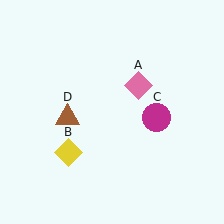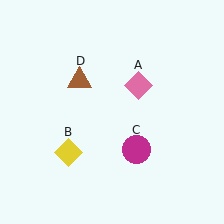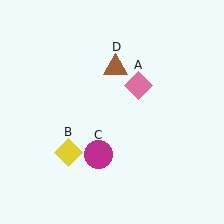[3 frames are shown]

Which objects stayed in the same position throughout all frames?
Pink diamond (object A) and yellow diamond (object B) remained stationary.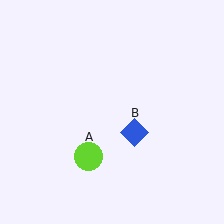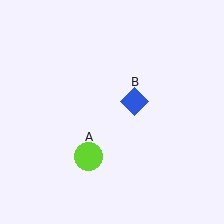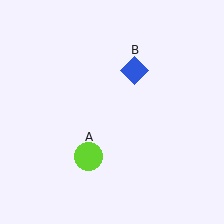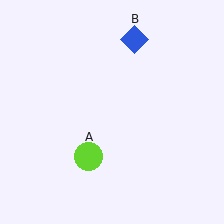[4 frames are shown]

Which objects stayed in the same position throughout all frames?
Lime circle (object A) remained stationary.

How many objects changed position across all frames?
1 object changed position: blue diamond (object B).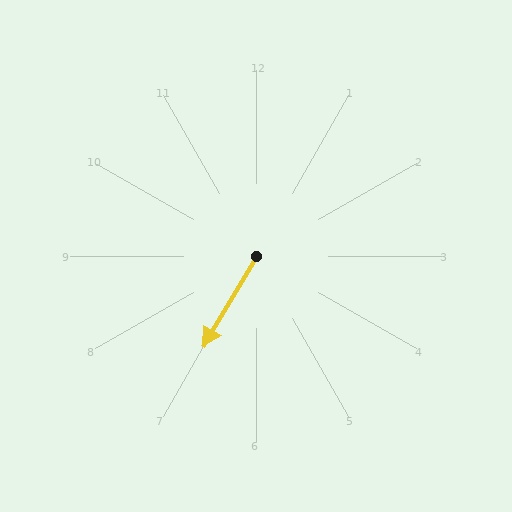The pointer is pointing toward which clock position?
Roughly 7 o'clock.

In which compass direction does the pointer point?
Southwest.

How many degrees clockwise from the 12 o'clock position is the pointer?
Approximately 210 degrees.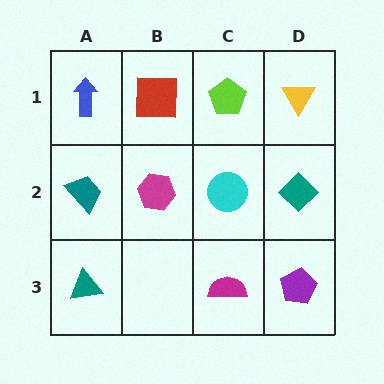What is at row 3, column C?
A magenta semicircle.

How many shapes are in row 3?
3 shapes.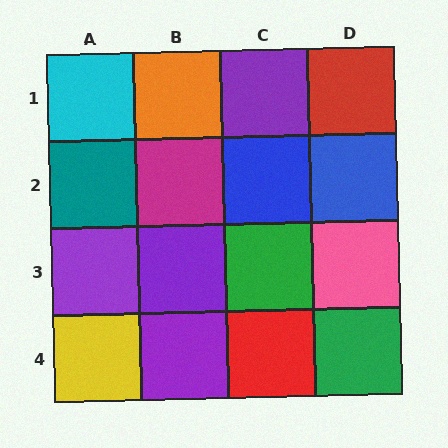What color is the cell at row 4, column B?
Purple.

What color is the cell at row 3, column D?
Pink.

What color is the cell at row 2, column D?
Blue.